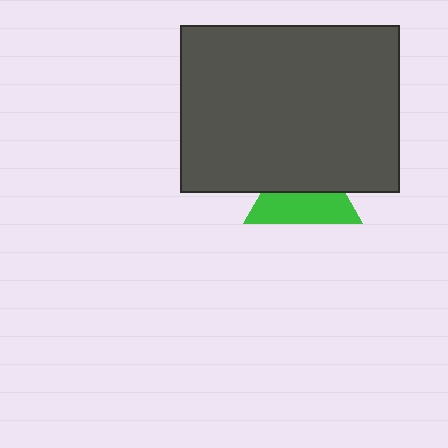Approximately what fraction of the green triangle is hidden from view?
Roughly 51% of the green triangle is hidden behind the dark gray rectangle.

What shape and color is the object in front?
The object in front is a dark gray rectangle.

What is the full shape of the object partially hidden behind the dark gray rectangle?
The partially hidden object is a green triangle.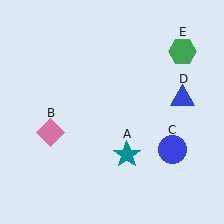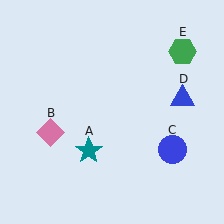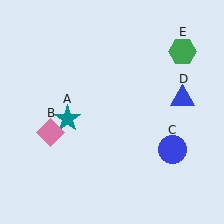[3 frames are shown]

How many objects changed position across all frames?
1 object changed position: teal star (object A).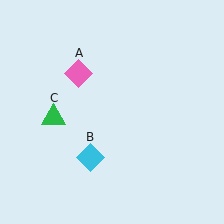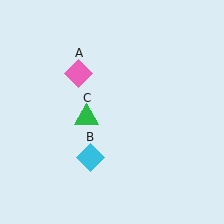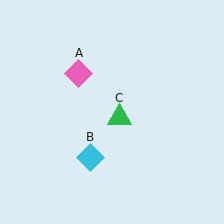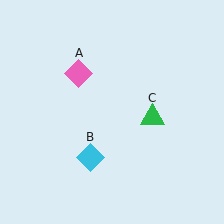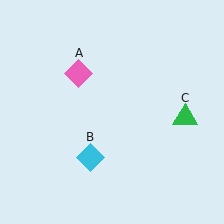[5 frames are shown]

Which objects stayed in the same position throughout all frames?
Pink diamond (object A) and cyan diamond (object B) remained stationary.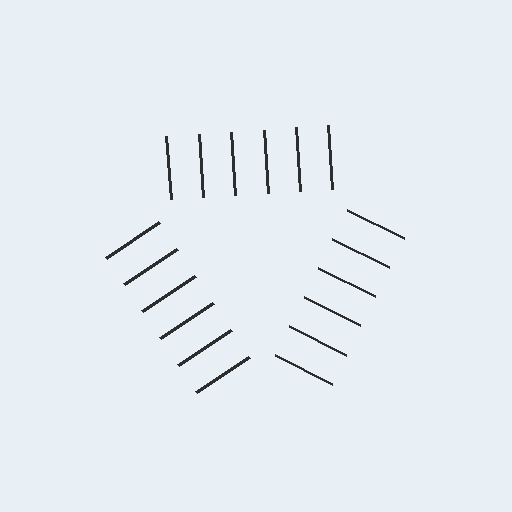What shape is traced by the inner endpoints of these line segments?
An illusory triangle — the line segments terminate on its edges but no continuous stroke is drawn.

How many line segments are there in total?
18 — 6 along each of the 3 edges.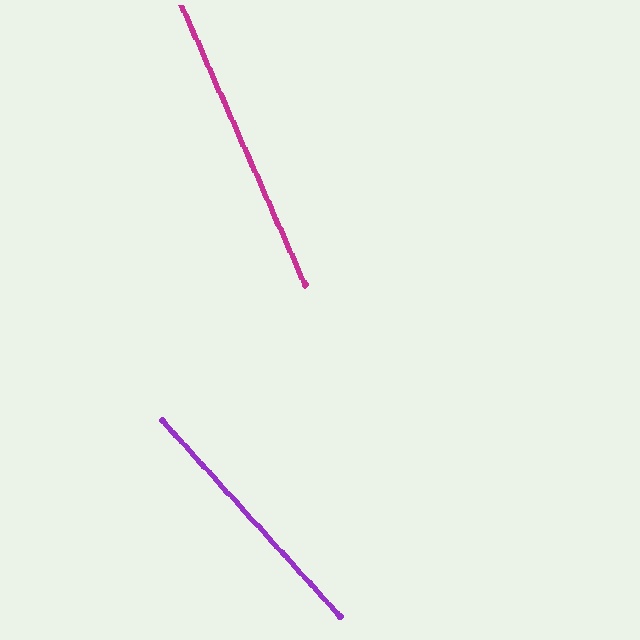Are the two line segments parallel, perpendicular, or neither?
Neither parallel nor perpendicular — they differ by about 19°.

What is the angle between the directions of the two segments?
Approximately 19 degrees.